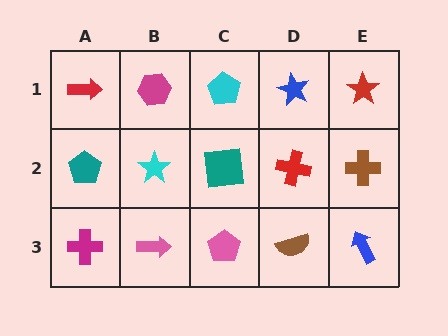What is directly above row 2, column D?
A blue star.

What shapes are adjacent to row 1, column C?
A teal square (row 2, column C), a magenta hexagon (row 1, column B), a blue star (row 1, column D).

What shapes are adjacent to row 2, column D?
A blue star (row 1, column D), a brown semicircle (row 3, column D), a teal square (row 2, column C), a brown cross (row 2, column E).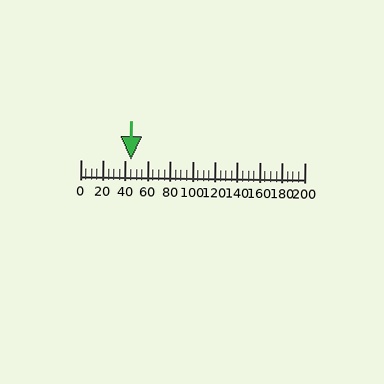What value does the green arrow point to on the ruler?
The green arrow points to approximately 45.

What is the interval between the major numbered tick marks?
The major tick marks are spaced 20 units apart.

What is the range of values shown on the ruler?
The ruler shows values from 0 to 200.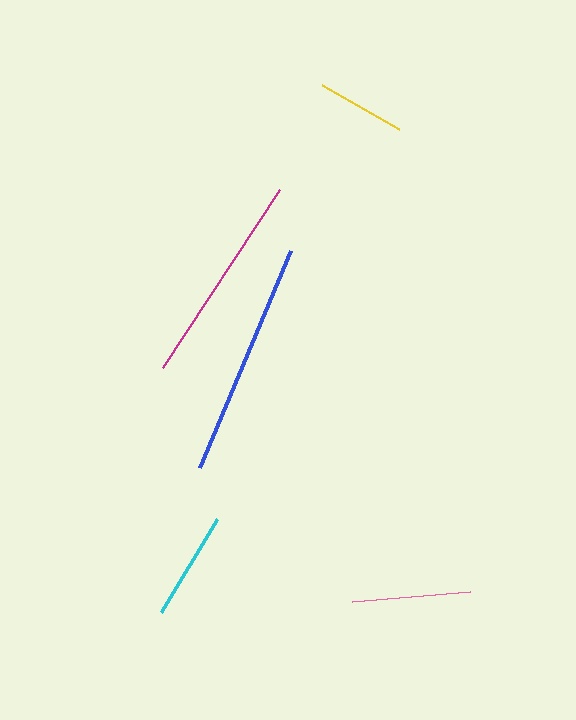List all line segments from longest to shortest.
From longest to shortest: blue, magenta, pink, cyan, yellow.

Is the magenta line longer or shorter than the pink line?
The magenta line is longer than the pink line.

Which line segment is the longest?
The blue line is the longest at approximately 236 pixels.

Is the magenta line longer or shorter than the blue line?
The blue line is longer than the magenta line.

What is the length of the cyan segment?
The cyan segment is approximately 108 pixels long.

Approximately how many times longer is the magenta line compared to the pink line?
The magenta line is approximately 1.8 times the length of the pink line.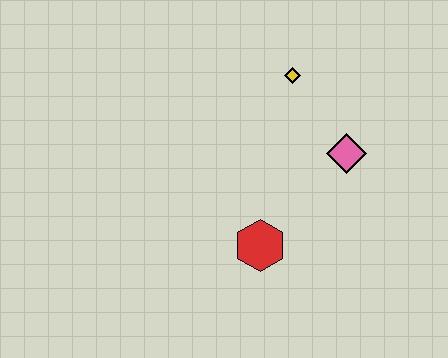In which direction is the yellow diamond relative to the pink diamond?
The yellow diamond is above the pink diamond.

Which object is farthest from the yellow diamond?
The red hexagon is farthest from the yellow diamond.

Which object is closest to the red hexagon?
The pink diamond is closest to the red hexagon.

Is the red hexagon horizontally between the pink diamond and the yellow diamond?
No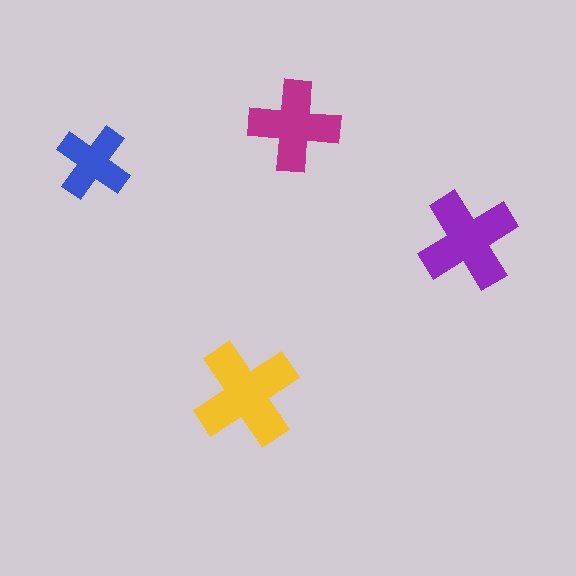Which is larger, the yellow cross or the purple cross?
The yellow one.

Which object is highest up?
The magenta cross is topmost.